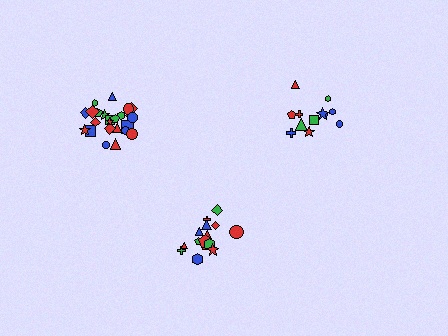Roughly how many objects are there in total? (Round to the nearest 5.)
Roughly 50 objects in total.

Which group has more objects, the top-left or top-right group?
The top-left group.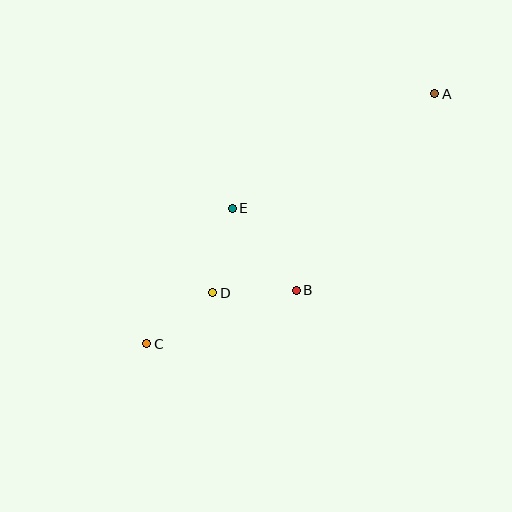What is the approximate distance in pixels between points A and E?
The distance between A and E is approximately 233 pixels.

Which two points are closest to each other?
Points B and D are closest to each other.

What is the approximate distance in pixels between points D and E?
The distance between D and E is approximately 87 pixels.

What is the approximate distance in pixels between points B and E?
The distance between B and E is approximately 104 pixels.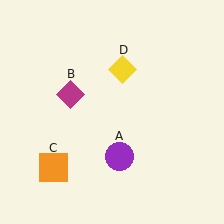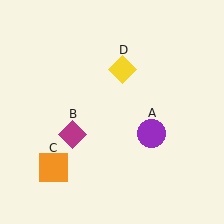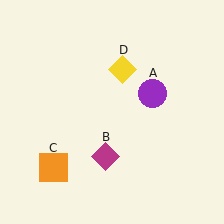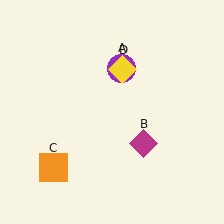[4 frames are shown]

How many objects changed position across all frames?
2 objects changed position: purple circle (object A), magenta diamond (object B).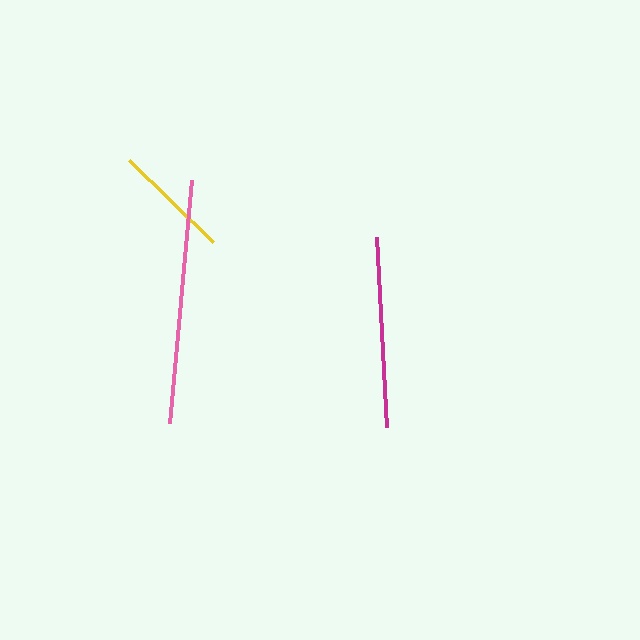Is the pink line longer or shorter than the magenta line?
The pink line is longer than the magenta line.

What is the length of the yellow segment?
The yellow segment is approximately 118 pixels long.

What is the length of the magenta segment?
The magenta segment is approximately 190 pixels long.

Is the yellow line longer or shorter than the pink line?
The pink line is longer than the yellow line.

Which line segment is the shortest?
The yellow line is the shortest at approximately 118 pixels.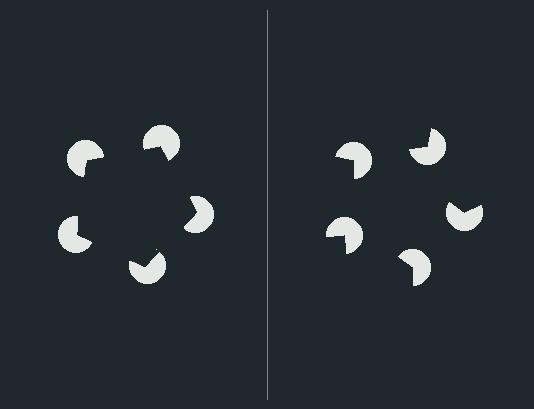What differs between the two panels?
The pac-man discs are positioned identically on both sides; only the wedge orientations differ. On the left they align to a pentagon; on the right they are misaligned.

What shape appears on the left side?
An illusory pentagon.